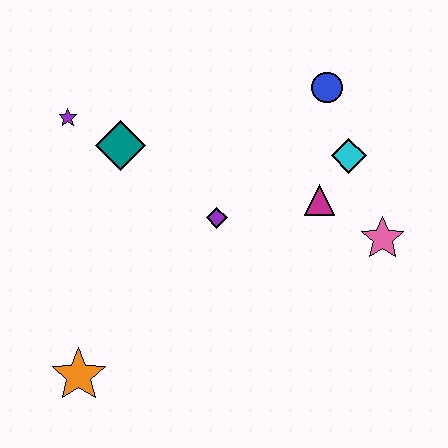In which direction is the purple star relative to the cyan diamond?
The purple star is to the left of the cyan diamond.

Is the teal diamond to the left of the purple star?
No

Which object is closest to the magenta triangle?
The cyan diamond is closest to the magenta triangle.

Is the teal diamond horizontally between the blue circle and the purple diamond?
No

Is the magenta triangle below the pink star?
No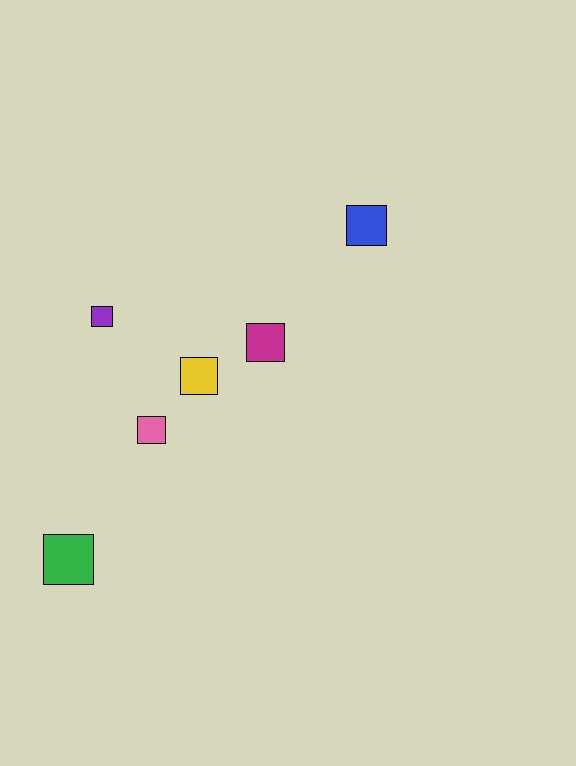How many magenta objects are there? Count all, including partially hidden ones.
There is 1 magenta object.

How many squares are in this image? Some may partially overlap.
There are 6 squares.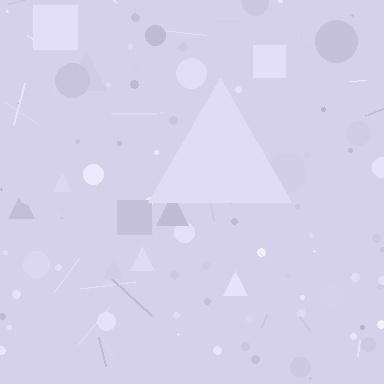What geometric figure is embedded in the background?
A triangle is embedded in the background.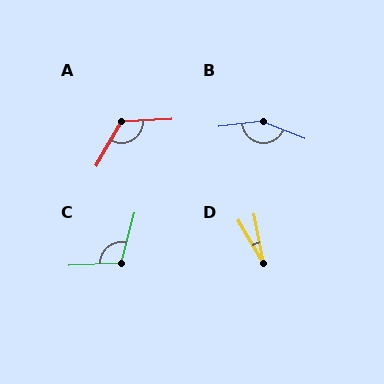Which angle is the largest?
B, at approximately 152 degrees.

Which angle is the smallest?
D, at approximately 20 degrees.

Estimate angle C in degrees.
Approximately 107 degrees.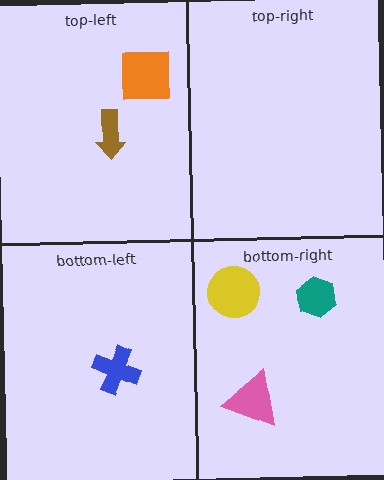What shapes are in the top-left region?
The brown arrow, the orange square.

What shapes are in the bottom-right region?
The yellow circle, the teal hexagon, the pink triangle.